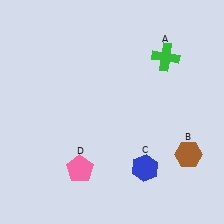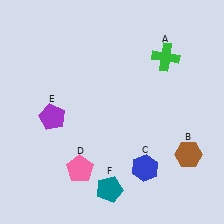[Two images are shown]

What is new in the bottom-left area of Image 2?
A teal pentagon (F) was added in the bottom-left area of Image 2.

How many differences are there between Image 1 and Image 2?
There are 2 differences between the two images.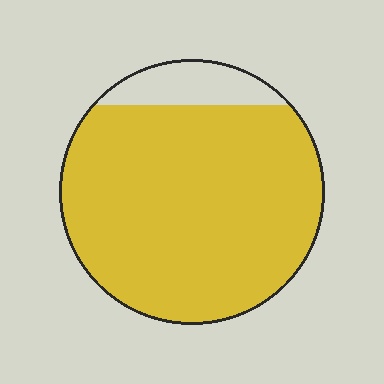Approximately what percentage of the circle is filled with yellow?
Approximately 90%.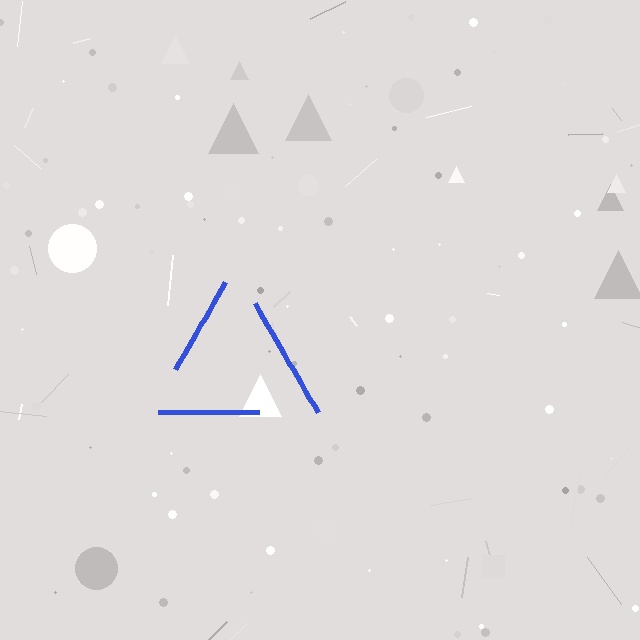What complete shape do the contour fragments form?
The contour fragments form a triangle.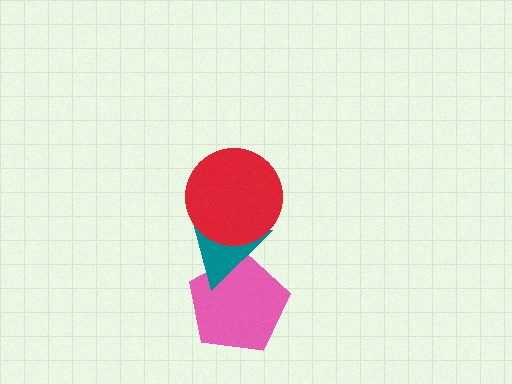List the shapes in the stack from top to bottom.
From top to bottom: the red circle, the teal triangle, the pink pentagon.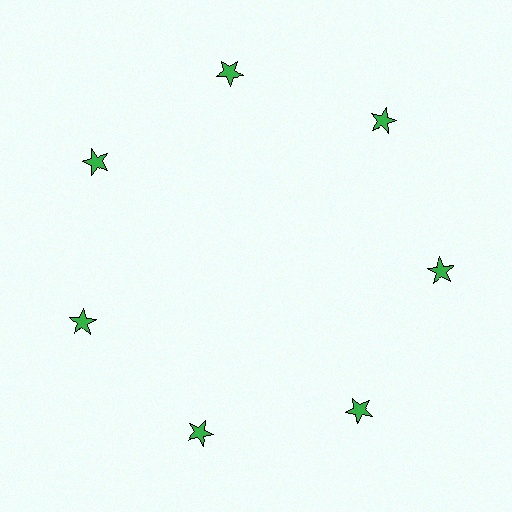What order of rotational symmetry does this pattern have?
This pattern has 7-fold rotational symmetry.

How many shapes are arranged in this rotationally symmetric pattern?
There are 7 shapes, arranged in 7 groups of 1.